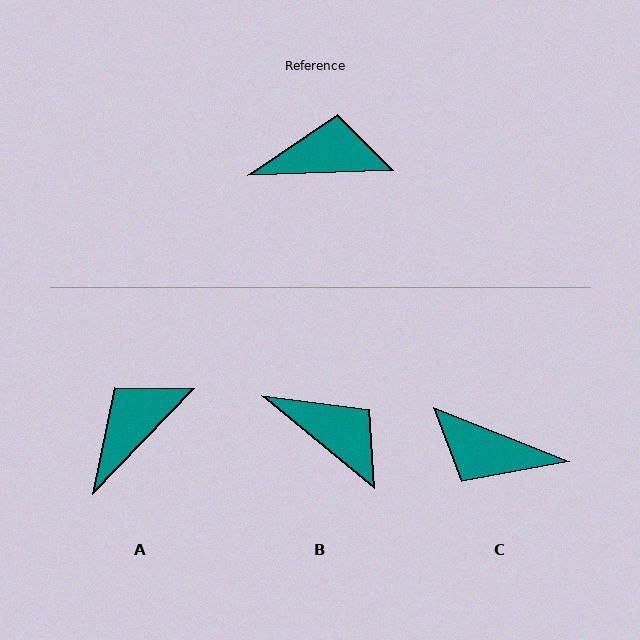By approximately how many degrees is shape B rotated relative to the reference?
Approximately 41 degrees clockwise.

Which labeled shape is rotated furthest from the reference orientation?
C, about 157 degrees away.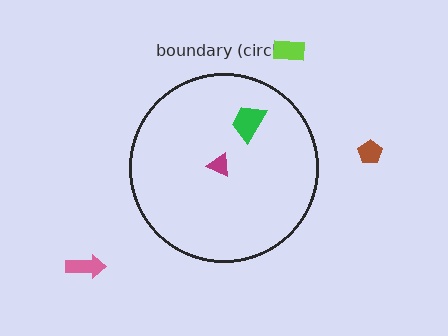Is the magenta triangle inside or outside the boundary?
Inside.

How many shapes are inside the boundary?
2 inside, 3 outside.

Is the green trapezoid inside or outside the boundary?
Inside.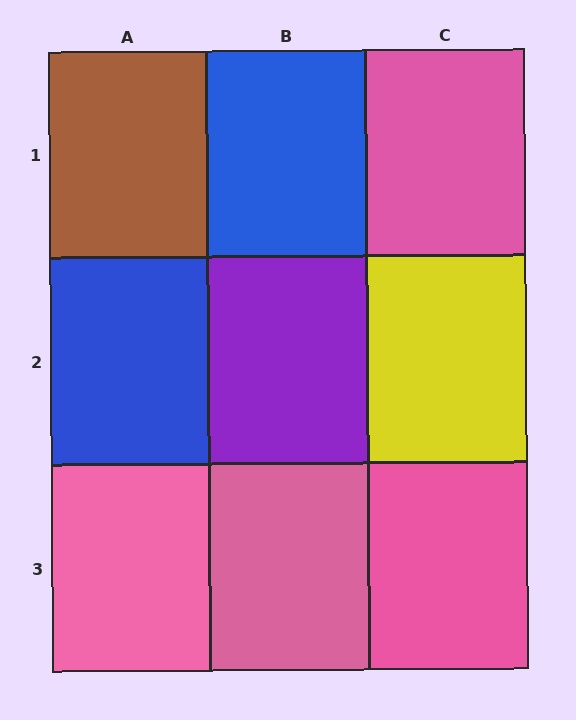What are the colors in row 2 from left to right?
Blue, purple, yellow.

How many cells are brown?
1 cell is brown.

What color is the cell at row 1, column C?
Pink.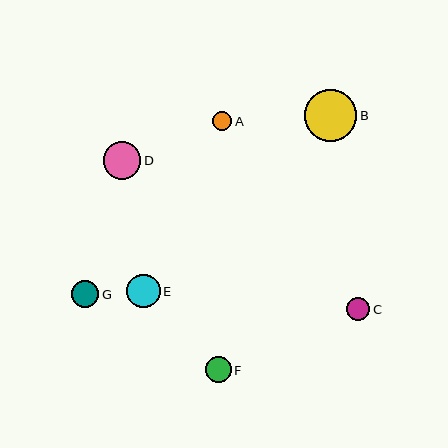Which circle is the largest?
Circle B is the largest with a size of approximately 52 pixels.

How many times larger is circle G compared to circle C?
Circle G is approximately 1.2 times the size of circle C.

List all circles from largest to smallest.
From largest to smallest: B, D, E, G, F, C, A.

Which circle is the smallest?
Circle A is the smallest with a size of approximately 20 pixels.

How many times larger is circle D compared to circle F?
Circle D is approximately 1.4 times the size of circle F.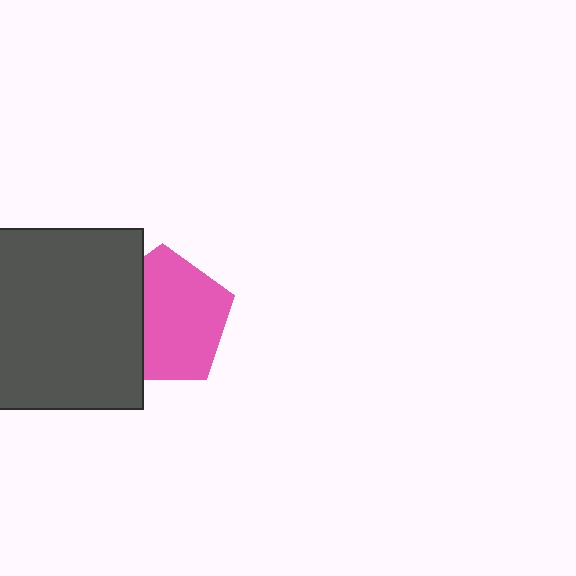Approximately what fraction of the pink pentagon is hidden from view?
Roughly 32% of the pink pentagon is hidden behind the dark gray square.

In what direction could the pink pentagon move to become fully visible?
The pink pentagon could move right. That would shift it out from behind the dark gray square entirely.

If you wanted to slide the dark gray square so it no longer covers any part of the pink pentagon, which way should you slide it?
Slide it left — that is the most direct way to separate the two shapes.